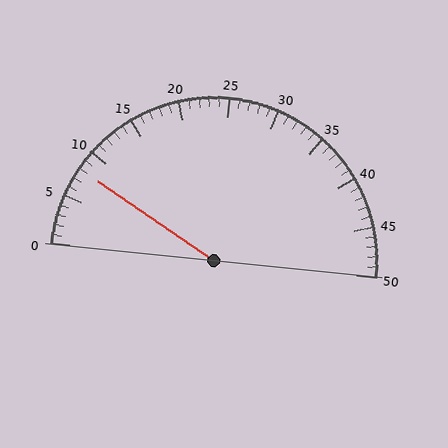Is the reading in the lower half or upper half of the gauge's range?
The reading is in the lower half of the range (0 to 50).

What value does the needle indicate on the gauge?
The needle indicates approximately 8.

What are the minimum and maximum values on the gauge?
The gauge ranges from 0 to 50.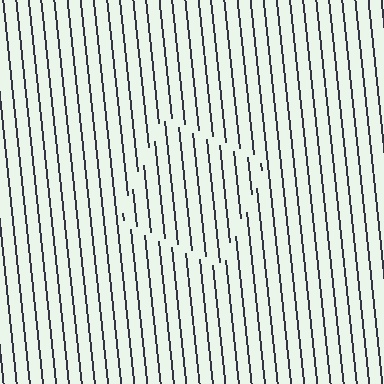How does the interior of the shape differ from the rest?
The interior of the shape contains the same grating, shifted by half a period — the contour is defined by the phase discontinuity where line-ends from the inner and outer gratings abut.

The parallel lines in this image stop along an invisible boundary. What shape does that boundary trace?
An illusory square. The interior of the shape contains the same grating, shifted by half a period — the contour is defined by the phase discontinuity where line-ends from the inner and outer gratings abut.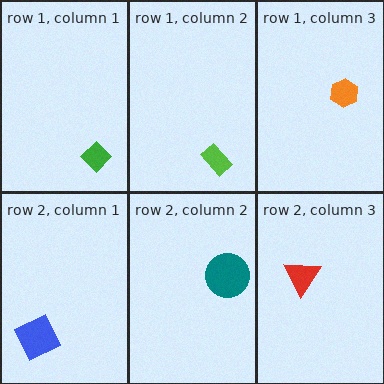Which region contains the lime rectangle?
The row 1, column 2 region.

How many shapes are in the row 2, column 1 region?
1.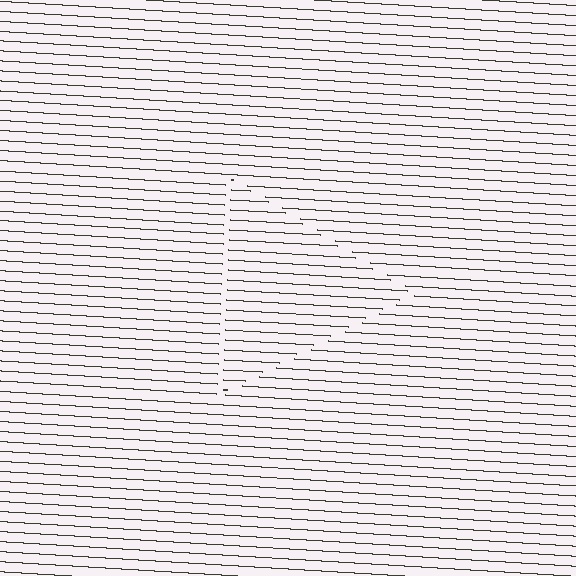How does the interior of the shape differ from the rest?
The interior of the shape contains the same grating, shifted by half a period — the contour is defined by the phase discontinuity where line-ends from the inner and outer gratings abut.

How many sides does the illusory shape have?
3 sides — the line-ends trace a triangle.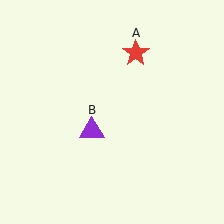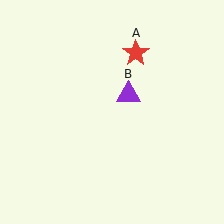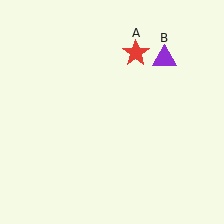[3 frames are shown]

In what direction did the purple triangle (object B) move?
The purple triangle (object B) moved up and to the right.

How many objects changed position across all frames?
1 object changed position: purple triangle (object B).